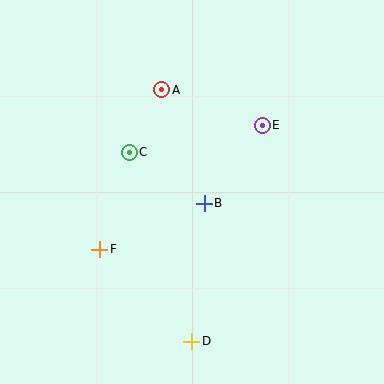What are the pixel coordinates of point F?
Point F is at (100, 249).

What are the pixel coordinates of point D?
Point D is at (192, 341).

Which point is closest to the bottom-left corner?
Point F is closest to the bottom-left corner.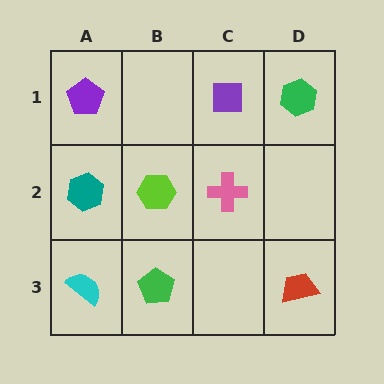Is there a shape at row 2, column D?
No, that cell is empty.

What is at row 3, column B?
A green pentagon.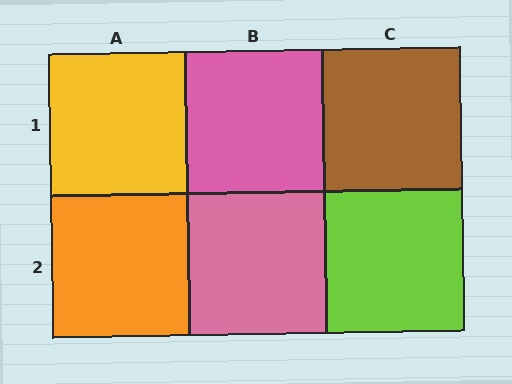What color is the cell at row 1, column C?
Brown.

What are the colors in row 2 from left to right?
Orange, pink, lime.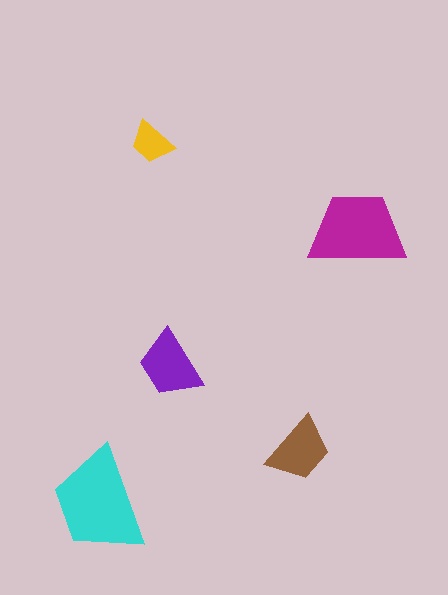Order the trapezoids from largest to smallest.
the cyan one, the magenta one, the purple one, the brown one, the yellow one.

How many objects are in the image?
There are 5 objects in the image.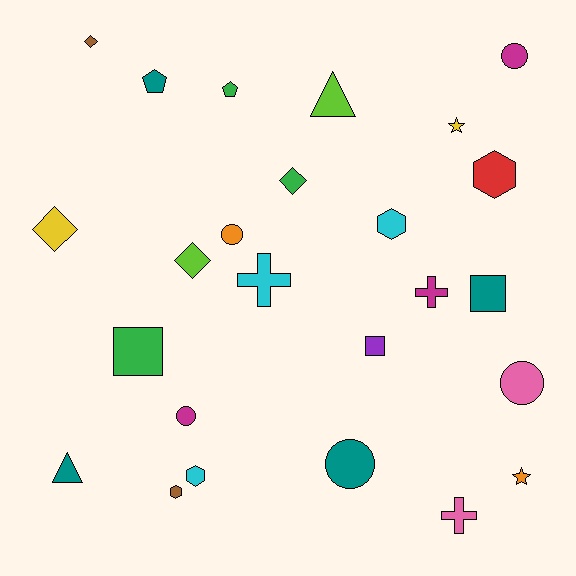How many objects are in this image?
There are 25 objects.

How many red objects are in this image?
There is 1 red object.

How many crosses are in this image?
There are 3 crosses.